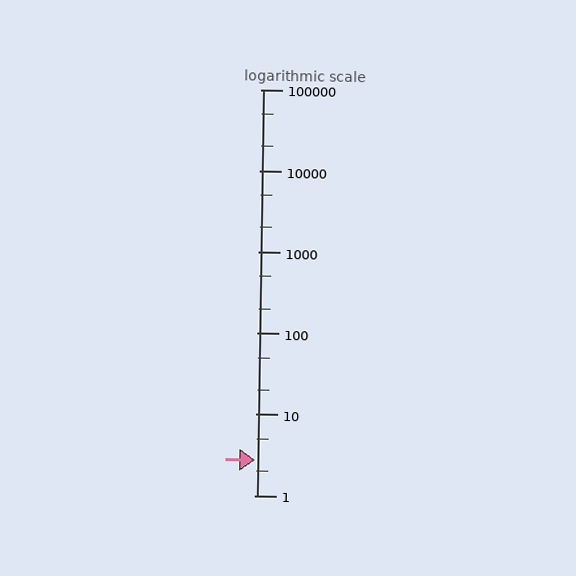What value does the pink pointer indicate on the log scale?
The pointer indicates approximately 2.7.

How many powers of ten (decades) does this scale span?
The scale spans 5 decades, from 1 to 100000.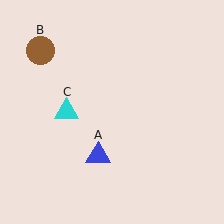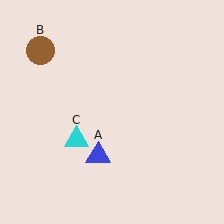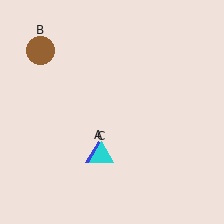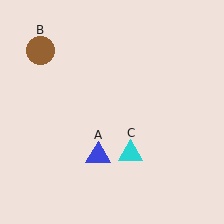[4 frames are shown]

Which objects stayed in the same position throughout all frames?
Blue triangle (object A) and brown circle (object B) remained stationary.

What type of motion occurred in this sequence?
The cyan triangle (object C) rotated counterclockwise around the center of the scene.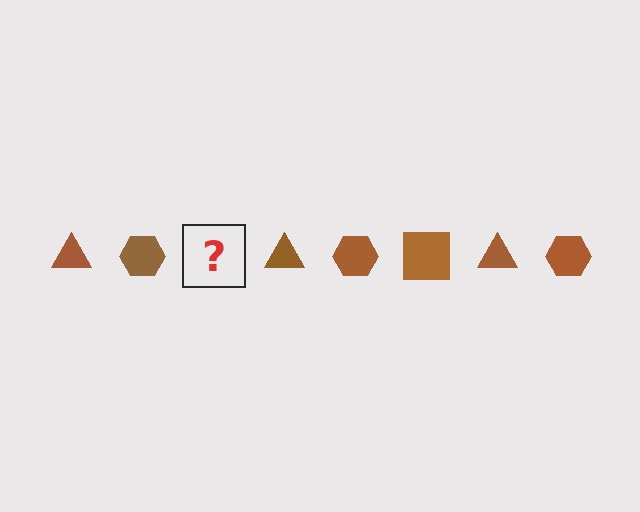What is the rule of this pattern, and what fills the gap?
The rule is that the pattern cycles through triangle, hexagon, square shapes in brown. The gap should be filled with a brown square.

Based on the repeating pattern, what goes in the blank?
The blank should be a brown square.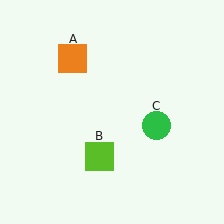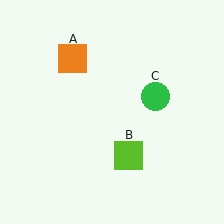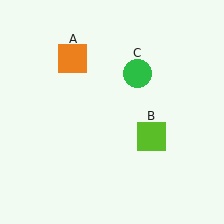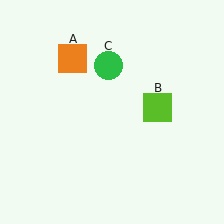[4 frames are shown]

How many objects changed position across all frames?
2 objects changed position: lime square (object B), green circle (object C).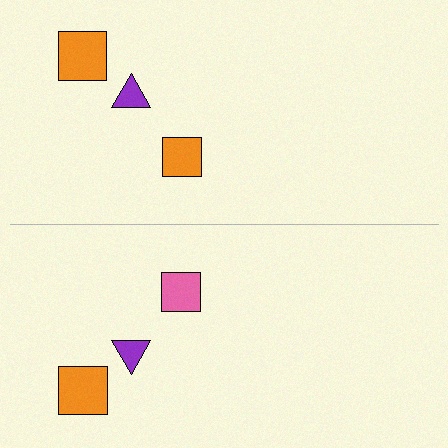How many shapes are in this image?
There are 6 shapes in this image.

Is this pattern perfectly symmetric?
No, the pattern is not perfectly symmetric. The pink square on the bottom side breaks the symmetry — its mirror counterpart is orange.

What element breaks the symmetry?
The pink square on the bottom side breaks the symmetry — its mirror counterpart is orange.